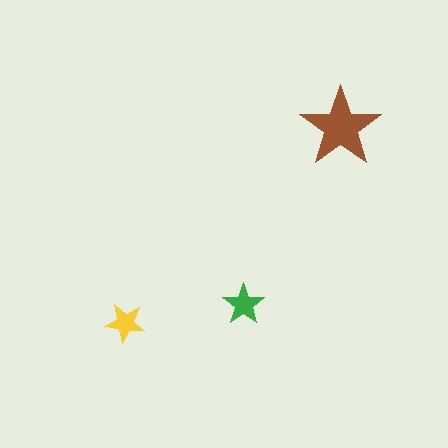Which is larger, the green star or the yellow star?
The green one.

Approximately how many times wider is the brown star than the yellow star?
About 2 times wider.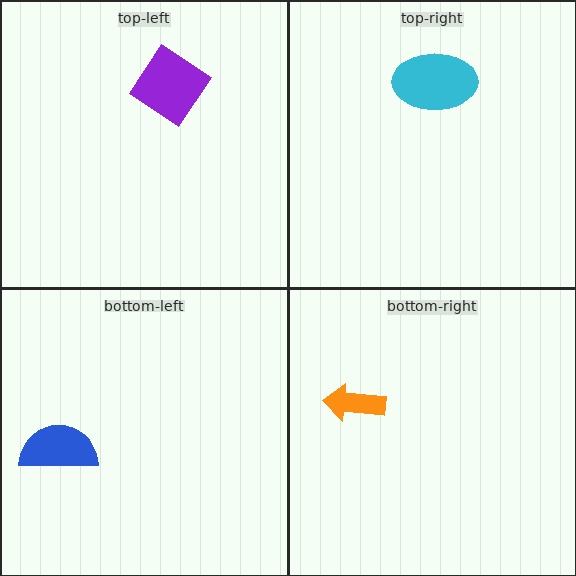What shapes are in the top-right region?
The cyan ellipse.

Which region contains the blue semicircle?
The bottom-left region.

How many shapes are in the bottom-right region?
1.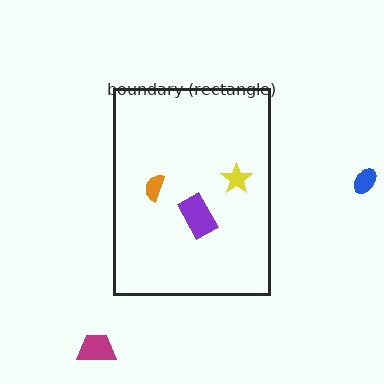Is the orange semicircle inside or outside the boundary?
Inside.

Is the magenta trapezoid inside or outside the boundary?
Outside.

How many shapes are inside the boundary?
3 inside, 2 outside.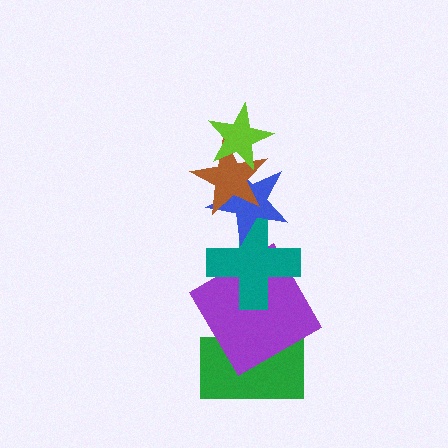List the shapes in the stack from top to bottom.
From top to bottom: the lime star, the brown star, the blue star, the teal cross, the purple diamond, the green rectangle.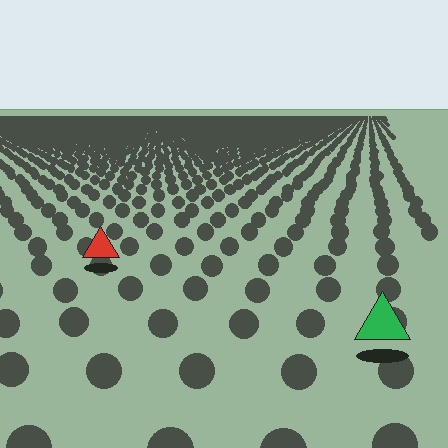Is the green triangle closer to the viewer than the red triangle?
Yes. The green triangle is closer — you can tell from the texture gradient: the ground texture is coarser near it.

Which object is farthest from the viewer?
The red triangle is farthest from the viewer. It appears smaller and the ground texture around it is denser.